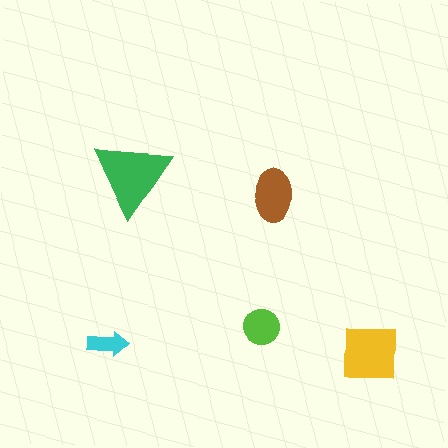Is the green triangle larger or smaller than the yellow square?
Larger.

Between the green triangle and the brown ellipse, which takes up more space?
The green triangle.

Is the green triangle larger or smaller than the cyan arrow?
Larger.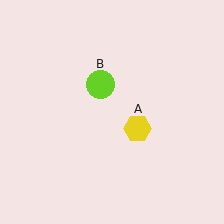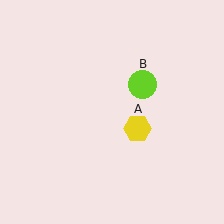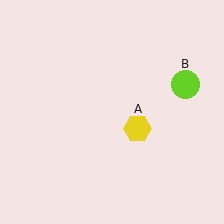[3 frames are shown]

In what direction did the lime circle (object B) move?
The lime circle (object B) moved right.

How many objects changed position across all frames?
1 object changed position: lime circle (object B).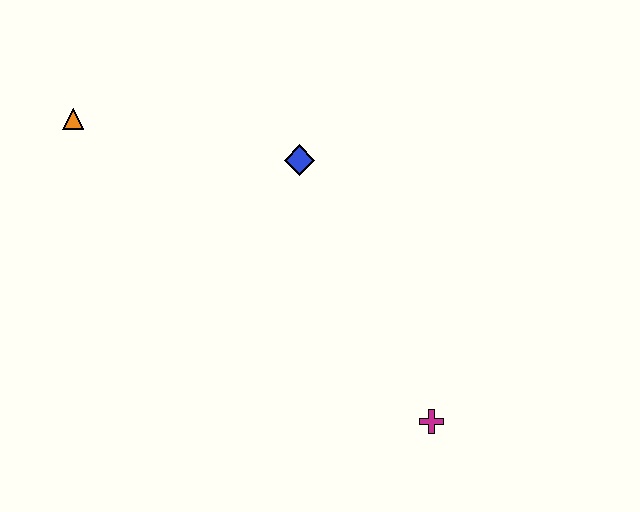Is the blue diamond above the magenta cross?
Yes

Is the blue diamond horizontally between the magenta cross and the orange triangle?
Yes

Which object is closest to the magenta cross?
The blue diamond is closest to the magenta cross.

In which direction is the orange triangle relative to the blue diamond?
The orange triangle is to the left of the blue diamond.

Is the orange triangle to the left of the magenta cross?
Yes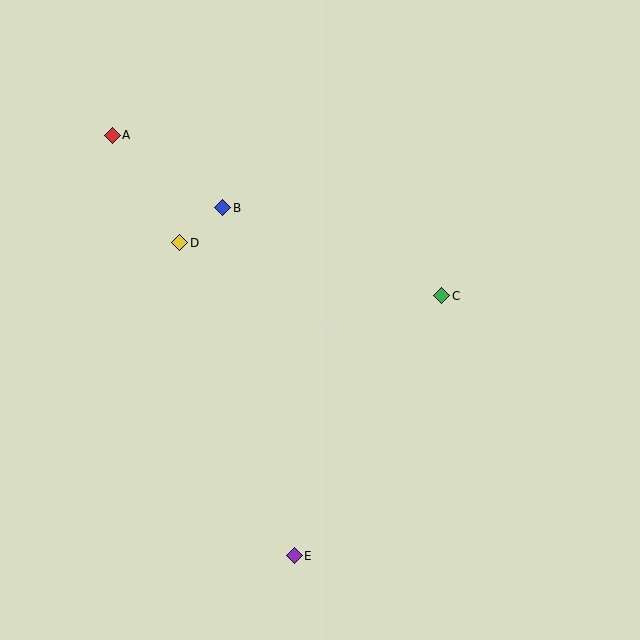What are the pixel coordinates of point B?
Point B is at (223, 208).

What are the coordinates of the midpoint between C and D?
The midpoint between C and D is at (311, 269).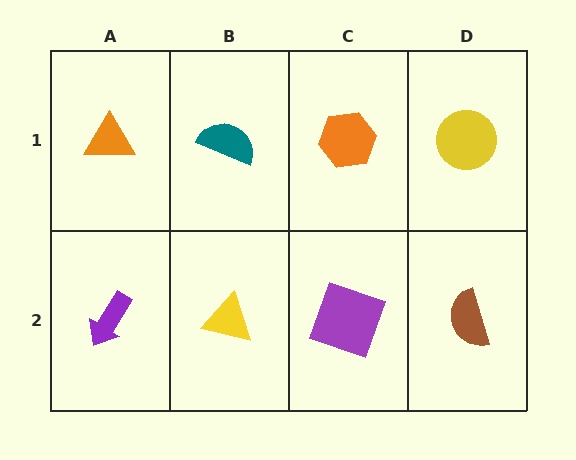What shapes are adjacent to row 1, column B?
A yellow triangle (row 2, column B), an orange triangle (row 1, column A), an orange hexagon (row 1, column C).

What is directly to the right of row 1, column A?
A teal semicircle.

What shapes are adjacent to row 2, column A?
An orange triangle (row 1, column A), a yellow triangle (row 2, column B).